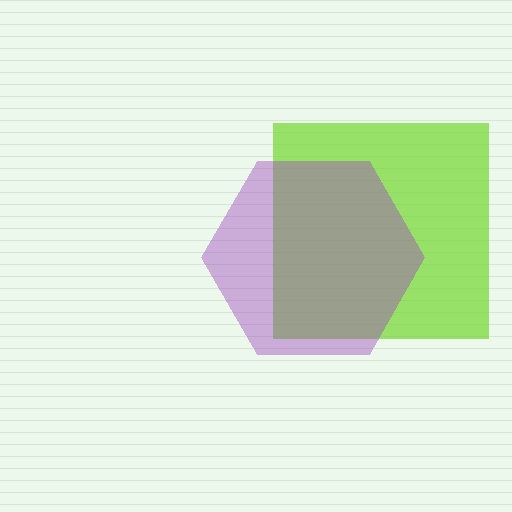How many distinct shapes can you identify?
There are 2 distinct shapes: a lime square, a purple hexagon.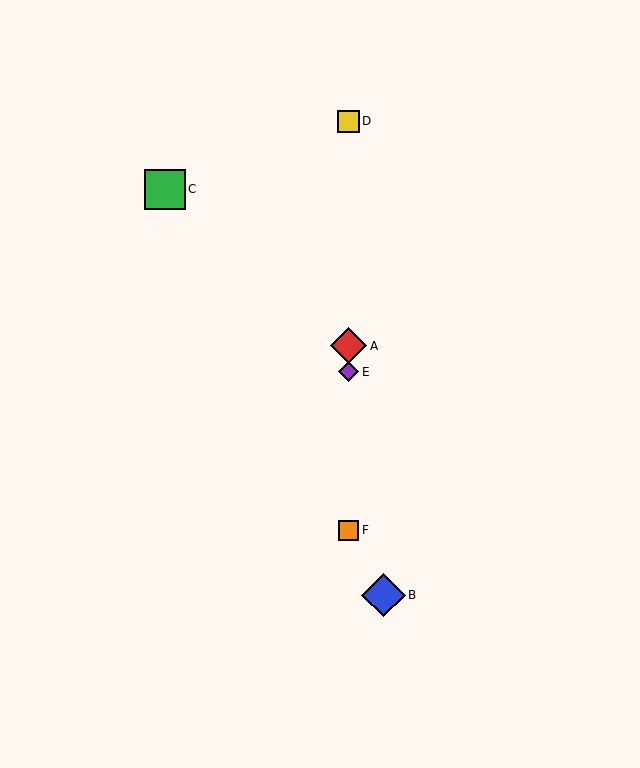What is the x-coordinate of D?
Object D is at x≈349.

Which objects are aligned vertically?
Objects A, D, E, F are aligned vertically.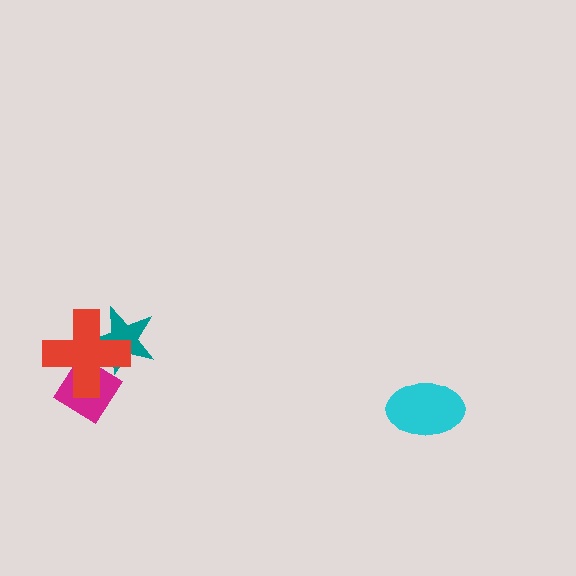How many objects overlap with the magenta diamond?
2 objects overlap with the magenta diamond.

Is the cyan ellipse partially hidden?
No, no other shape covers it.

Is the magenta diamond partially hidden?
Yes, it is partially covered by another shape.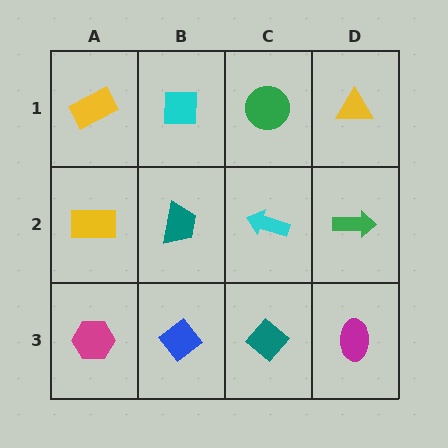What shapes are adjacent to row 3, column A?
A yellow rectangle (row 2, column A), a blue diamond (row 3, column B).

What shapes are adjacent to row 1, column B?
A teal trapezoid (row 2, column B), a yellow rectangle (row 1, column A), a green circle (row 1, column C).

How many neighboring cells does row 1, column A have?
2.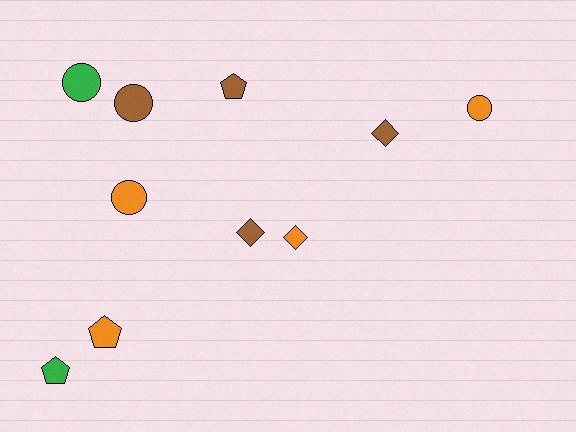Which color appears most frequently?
Orange, with 4 objects.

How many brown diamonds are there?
There are 2 brown diamonds.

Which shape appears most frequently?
Circle, with 4 objects.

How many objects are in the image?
There are 10 objects.